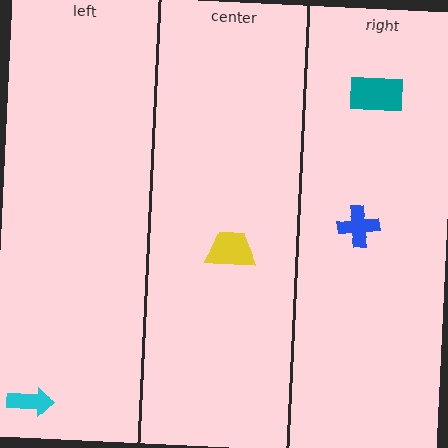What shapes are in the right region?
The blue cross, the teal rectangle.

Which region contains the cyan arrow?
The left region.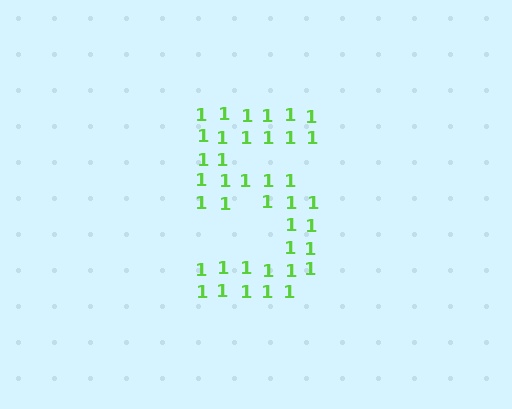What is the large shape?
The large shape is the digit 5.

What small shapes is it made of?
It is made of small digit 1's.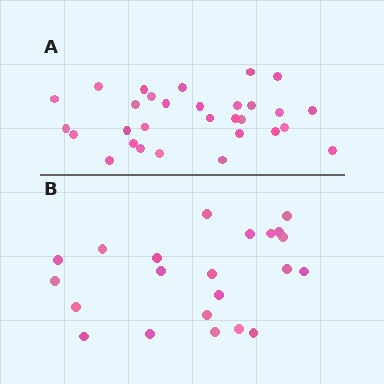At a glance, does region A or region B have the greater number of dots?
Region A (the top region) has more dots.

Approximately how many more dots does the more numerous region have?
Region A has roughly 8 or so more dots than region B.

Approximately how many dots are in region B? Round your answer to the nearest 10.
About 20 dots. (The exact count is 22, which rounds to 20.)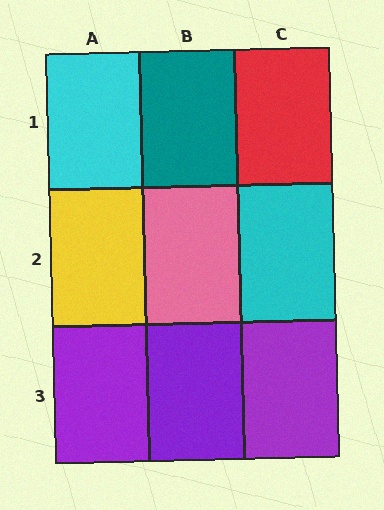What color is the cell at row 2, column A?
Yellow.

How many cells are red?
1 cell is red.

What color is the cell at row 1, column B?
Teal.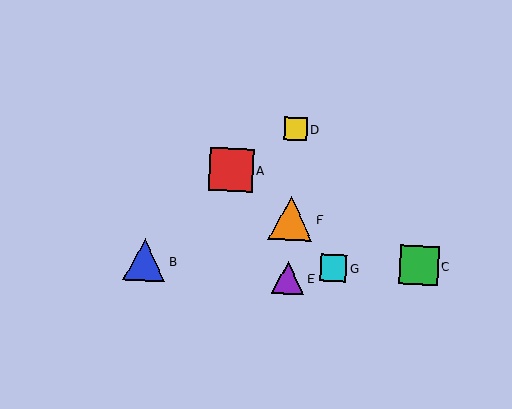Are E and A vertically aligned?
No, E is at x≈288 and A is at x≈231.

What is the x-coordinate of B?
Object B is at x≈145.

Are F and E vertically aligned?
Yes, both are at x≈291.